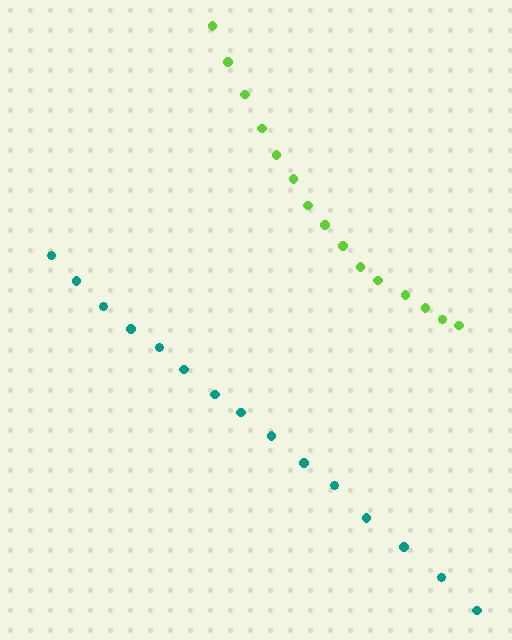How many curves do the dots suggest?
There are 2 distinct paths.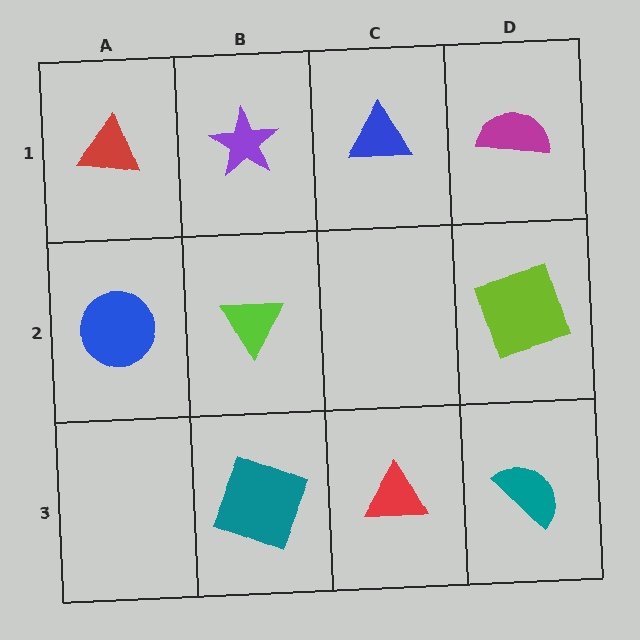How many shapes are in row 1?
4 shapes.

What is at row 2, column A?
A blue circle.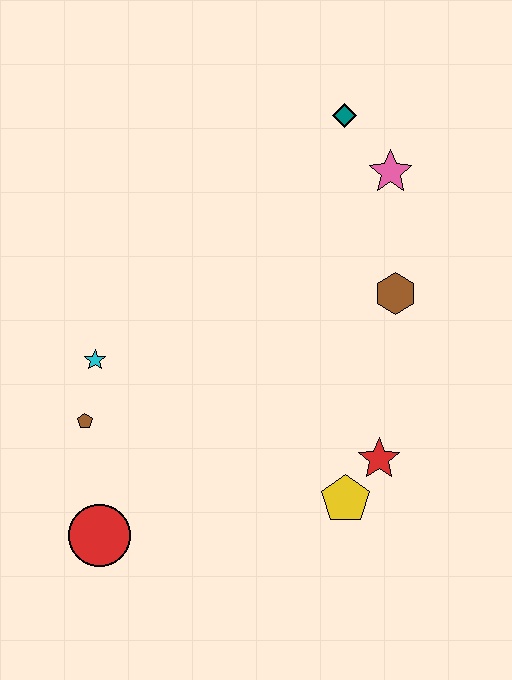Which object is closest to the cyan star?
The brown pentagon is closest to the cyan star.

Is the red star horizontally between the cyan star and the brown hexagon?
Yes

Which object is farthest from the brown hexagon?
The red circle is farthest from the brown hexagon.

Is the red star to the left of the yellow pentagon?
No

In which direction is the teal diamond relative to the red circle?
The teal diamond is above the red circle.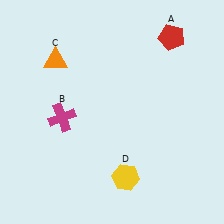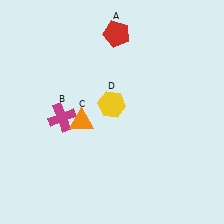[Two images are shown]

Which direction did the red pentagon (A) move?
The red pentagon (A) moved left.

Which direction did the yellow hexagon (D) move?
The yellow hexagon (D) moved up.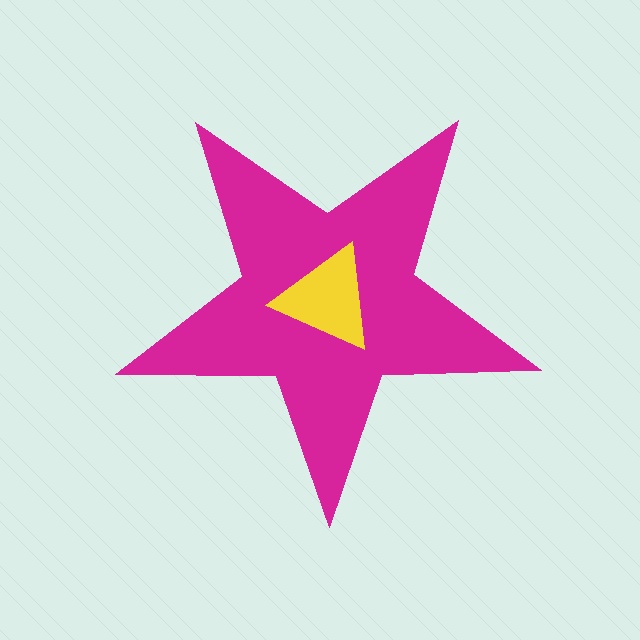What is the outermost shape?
The magenta star.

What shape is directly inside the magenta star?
The yellow triangle.